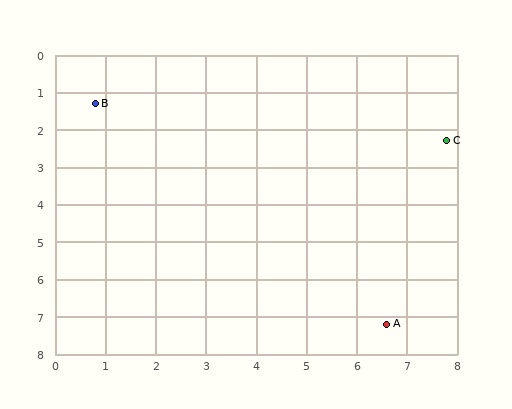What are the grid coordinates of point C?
Point C is at approximately (7.8, 2.3).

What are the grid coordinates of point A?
Point A is at approximately (6.6, 7.2).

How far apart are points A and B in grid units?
Points A and B are about 8.3 grid units apart.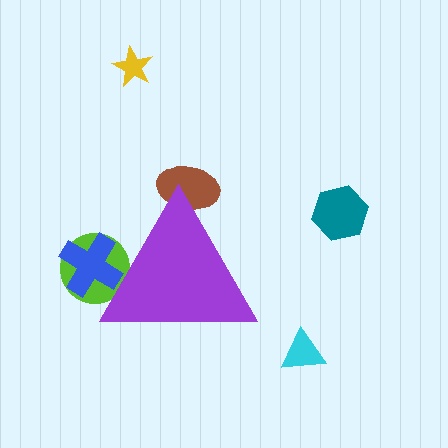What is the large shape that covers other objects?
A purple triangle.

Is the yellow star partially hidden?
No, the yellow star is fully visible.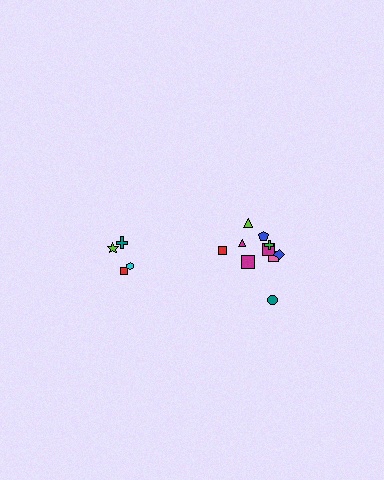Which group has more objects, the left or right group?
The right group.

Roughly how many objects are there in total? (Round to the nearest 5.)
Roughly 15 objects in total.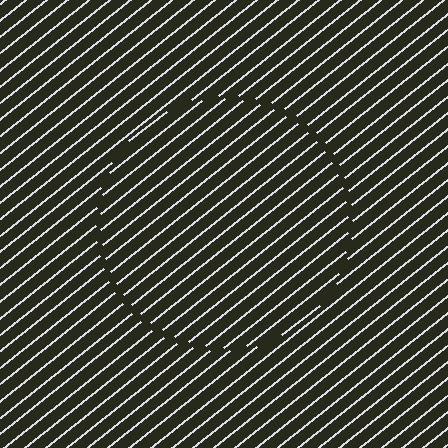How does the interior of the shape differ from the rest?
The interior of the shape contains the same grating, shifted by half a period — the contour is defined by the phase discontinuity where line-ends from the inner and outer gratings abut.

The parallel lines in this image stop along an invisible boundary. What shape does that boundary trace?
An illusory circle. The interior of the shape contains the same grating, shifted by half a period — the contour is defined by the phase discontinuity where line-ends from the inner and outer gratings abut.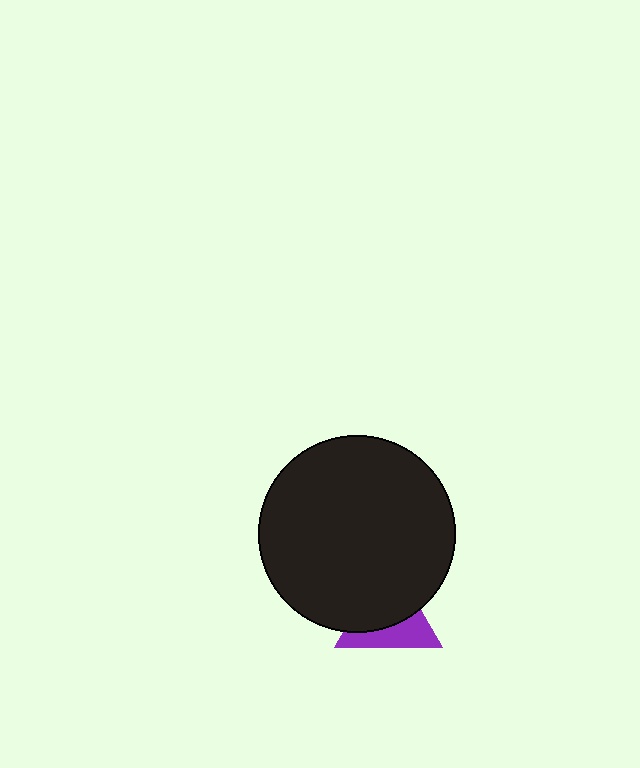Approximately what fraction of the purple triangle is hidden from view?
Roughly 59% of the purple triangle is hidden behind the black circle.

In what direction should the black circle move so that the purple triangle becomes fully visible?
The black circle should move up. That is the shortest direction to clear the overlap and leave the purple triangle fully visible.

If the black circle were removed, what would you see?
You would see the complete purple triangle.